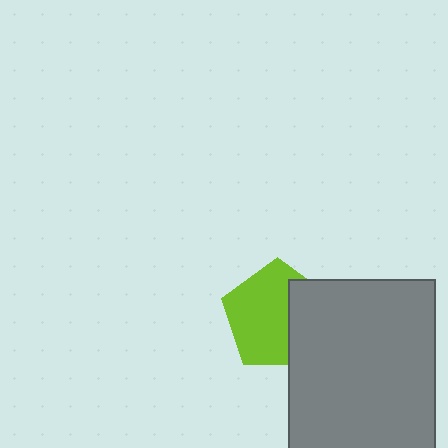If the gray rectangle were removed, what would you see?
You would see the complete lime pentagon.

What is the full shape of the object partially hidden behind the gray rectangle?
The partially hidden object is a lime pentagon.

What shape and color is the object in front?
The object in front is a gray rectangle.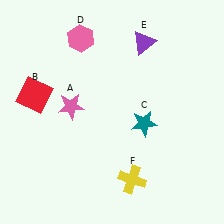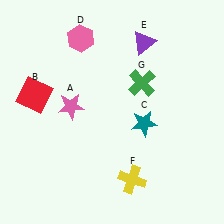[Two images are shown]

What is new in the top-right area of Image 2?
A green cross (G) was added in the top-right area of Image 2.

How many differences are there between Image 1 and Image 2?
There is 1 difference between the two images.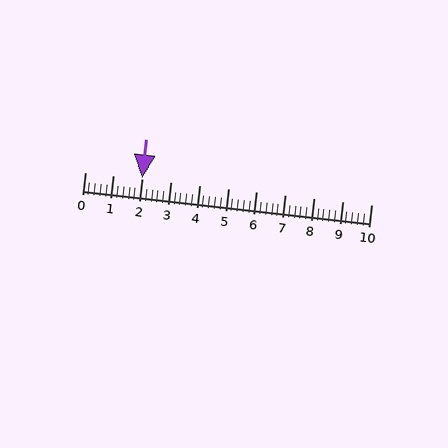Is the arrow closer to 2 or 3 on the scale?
The arrow is closer to 2.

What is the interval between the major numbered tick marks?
The major tick marks are spaced 1 units apart.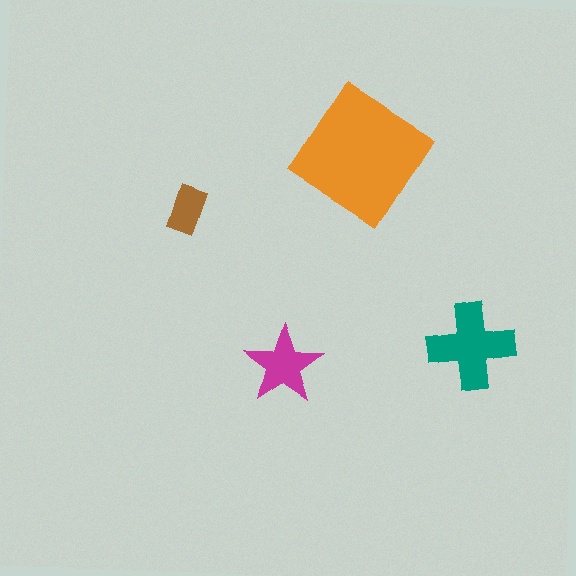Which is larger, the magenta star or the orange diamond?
The orange diamond.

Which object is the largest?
The orange diamond.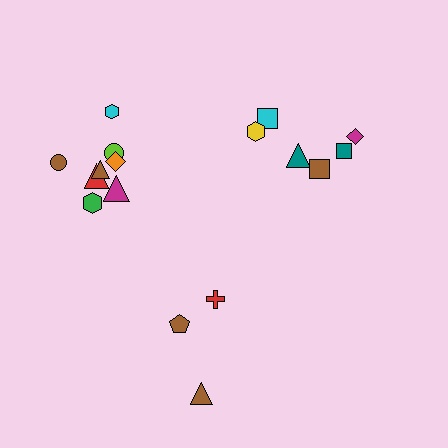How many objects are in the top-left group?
There are 8 objects.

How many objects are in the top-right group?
There are 6 objects.